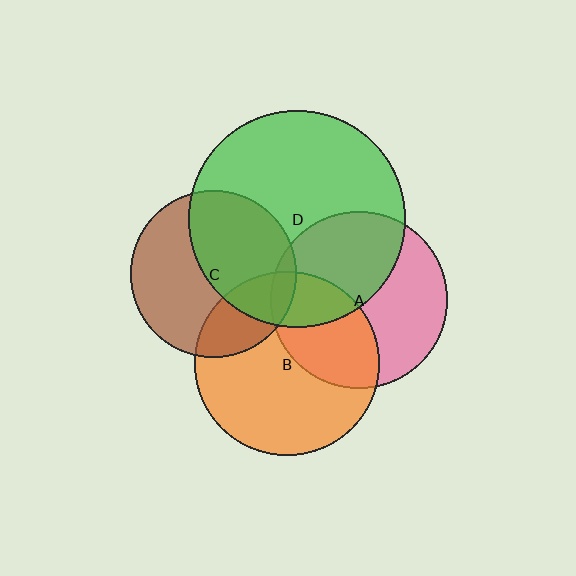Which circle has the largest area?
Circle D (green).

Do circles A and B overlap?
Yes.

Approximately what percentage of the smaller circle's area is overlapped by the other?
Approximately 35%.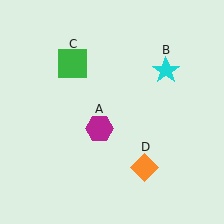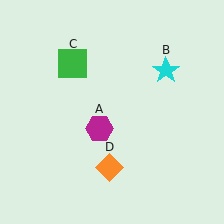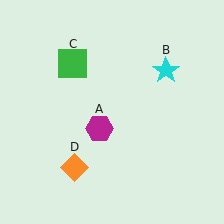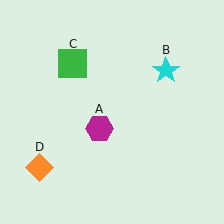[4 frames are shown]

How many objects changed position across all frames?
1 object changed position: orange diamond (object D).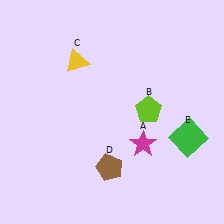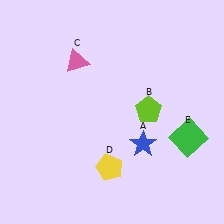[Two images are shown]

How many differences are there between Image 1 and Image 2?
There are 3 differences between the two images.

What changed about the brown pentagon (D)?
In Image 1, D is brown. In Image 2, it changed to yellow.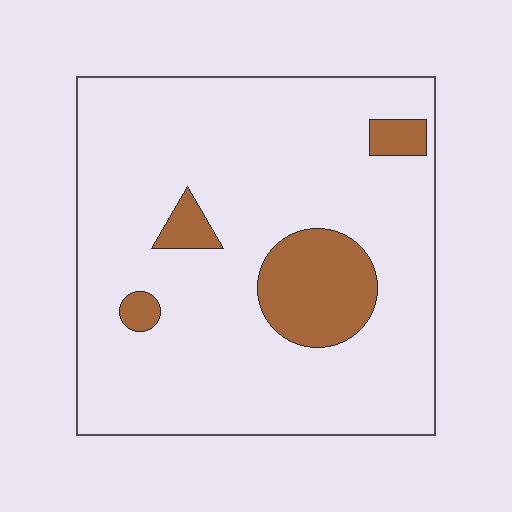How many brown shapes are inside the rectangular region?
4.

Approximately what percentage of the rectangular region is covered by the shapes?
Approximately 15%.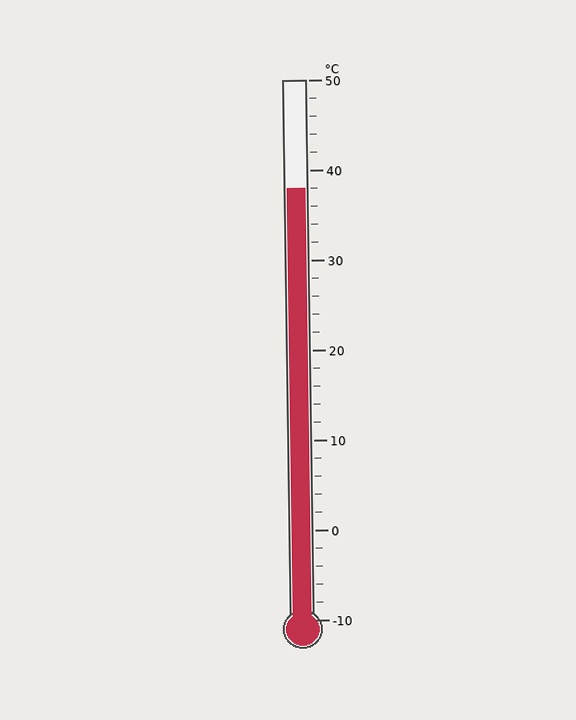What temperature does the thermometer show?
The thermometer shows approximately 38°C.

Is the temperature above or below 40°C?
The temperature is below 40°C.